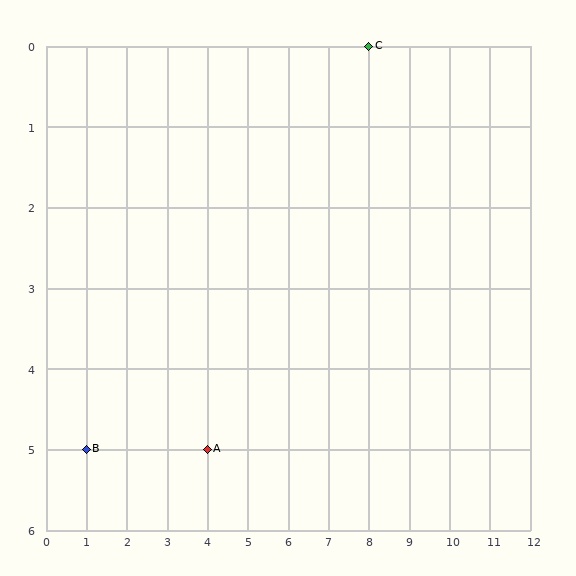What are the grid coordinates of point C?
Point C is at grid coordinates (8, 0).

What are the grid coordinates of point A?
Point A is at grid coordinates (4, 5).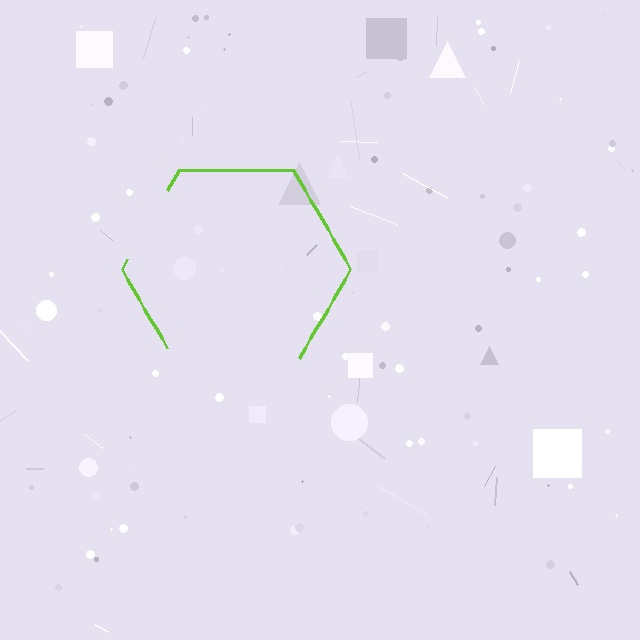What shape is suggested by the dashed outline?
The dashed outline suggests a hexagon.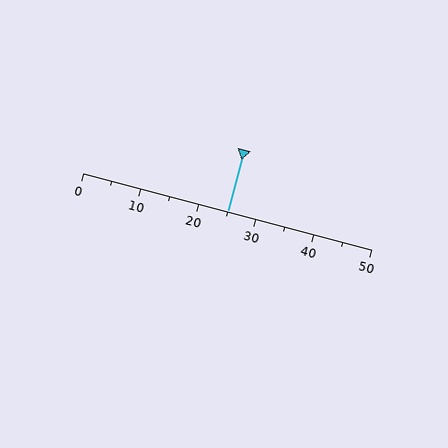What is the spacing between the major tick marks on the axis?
The major ticks are spaced 10 apart.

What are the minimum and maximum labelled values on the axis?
The axis runs from 0 to 50.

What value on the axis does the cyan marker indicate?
The marker indicates approximately 25.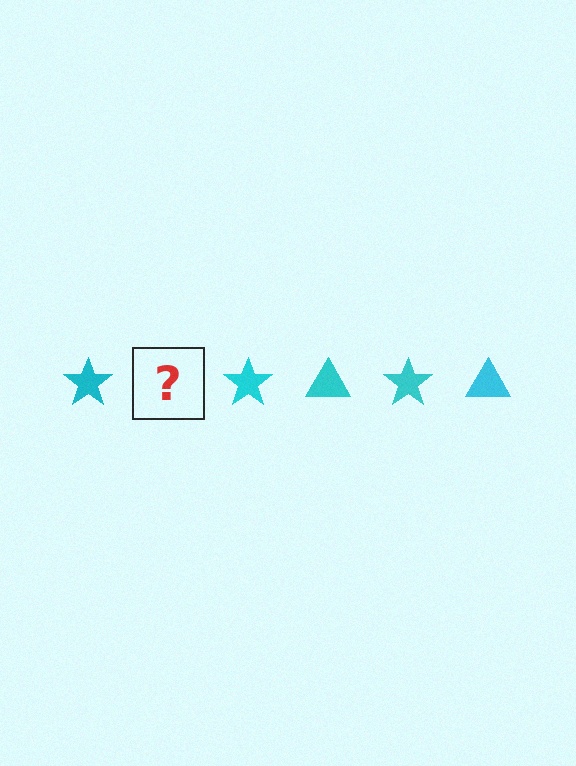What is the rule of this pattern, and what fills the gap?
The rule is that the pattern cycles through star, triangle shapes in cyan. The gap should be filled with a cyan triangle.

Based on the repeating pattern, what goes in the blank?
The blank should be a cyan triangle.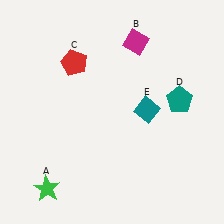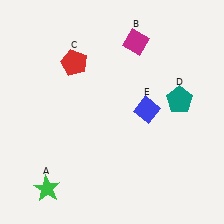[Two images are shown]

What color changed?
The diamond (E) changed from teal in Image 1 to blue in Image 2.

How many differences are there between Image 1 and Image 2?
There is 1 difference between the two images.